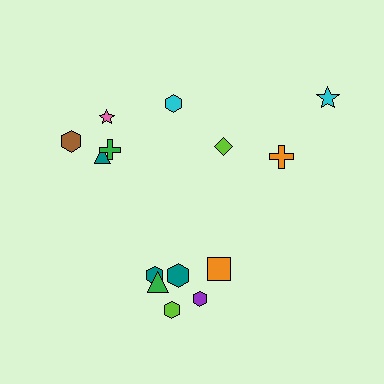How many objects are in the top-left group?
There are 5 objects.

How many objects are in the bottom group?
There are 6 objects.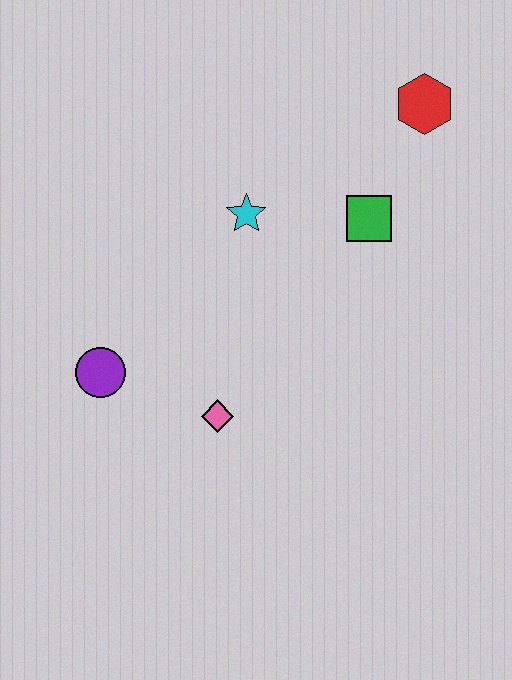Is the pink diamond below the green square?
Yes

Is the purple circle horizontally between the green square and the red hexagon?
No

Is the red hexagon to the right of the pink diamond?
Yes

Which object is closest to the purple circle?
The pink diamond is closest to the purple circle.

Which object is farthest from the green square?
The purple circle is farthest from the green square.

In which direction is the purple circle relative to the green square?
The purple circle is to the left of the green square.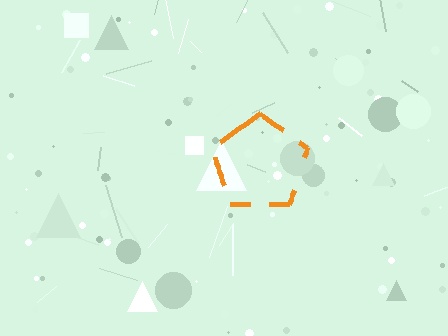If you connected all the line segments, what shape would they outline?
They would outline a pentagon.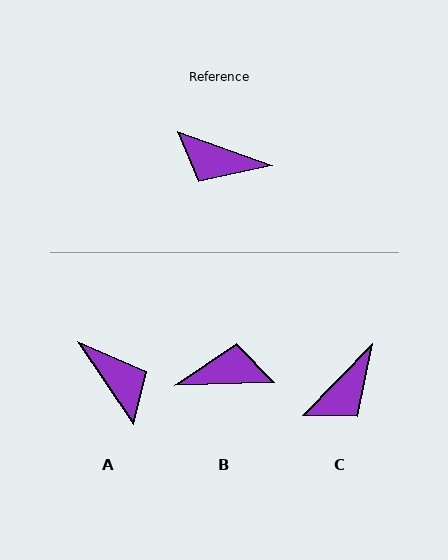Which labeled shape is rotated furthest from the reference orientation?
B, about 158 degrees away.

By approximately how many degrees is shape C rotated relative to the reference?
Approximately 66 degrees counter-clockwise.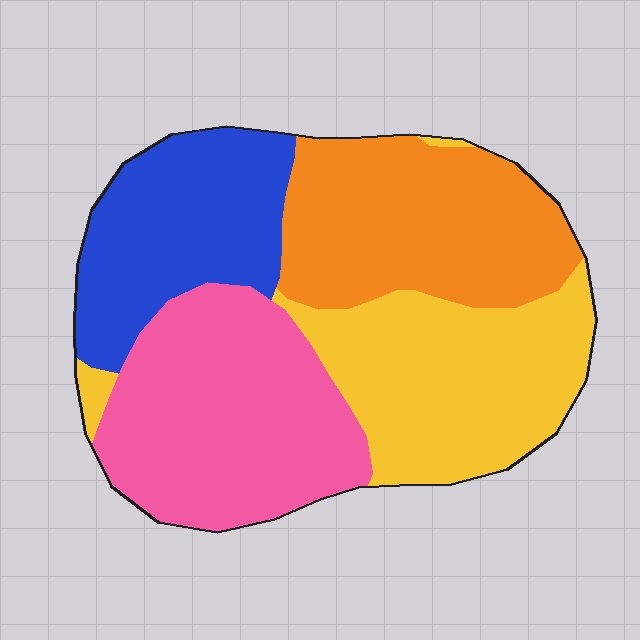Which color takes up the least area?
Blue, at roughly 20%.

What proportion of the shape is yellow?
Yellow covers 26% of the shape.